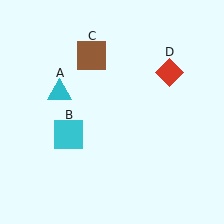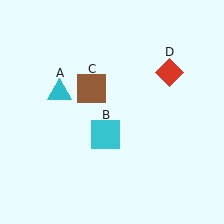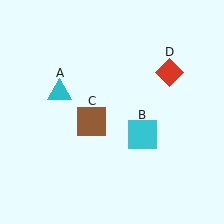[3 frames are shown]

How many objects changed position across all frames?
2 objects changed position: cyan square (object B), brown square (object C).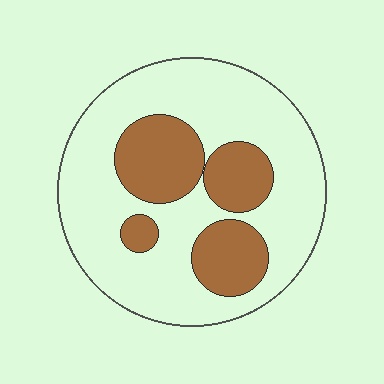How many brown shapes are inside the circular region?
4.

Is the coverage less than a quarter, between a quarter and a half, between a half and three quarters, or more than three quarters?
Between a quarter and a half.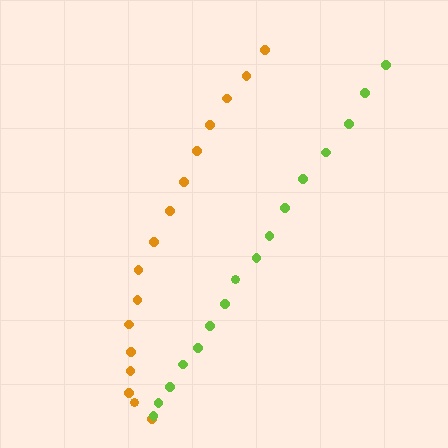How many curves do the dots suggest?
There are 2 distinct paths.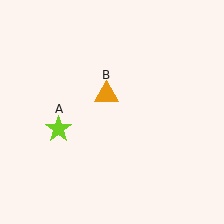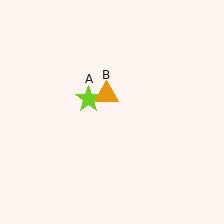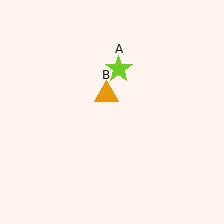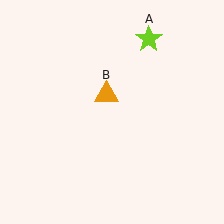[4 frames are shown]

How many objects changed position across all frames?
1 object changed position: lime star (object A).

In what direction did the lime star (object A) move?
The lime star (object A) moved up and to the right.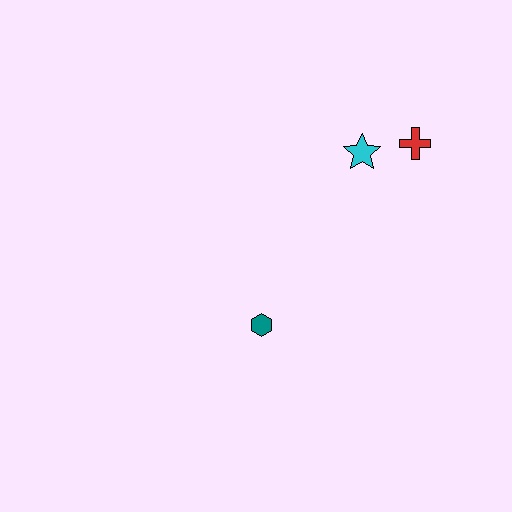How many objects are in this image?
There are 3 objects.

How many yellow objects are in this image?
There are no yellow objects.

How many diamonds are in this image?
There are no diamonds.